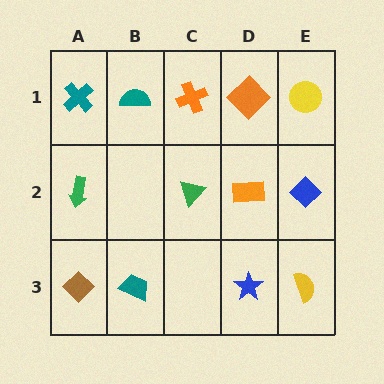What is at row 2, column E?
A blue diamond.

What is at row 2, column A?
A green arrow.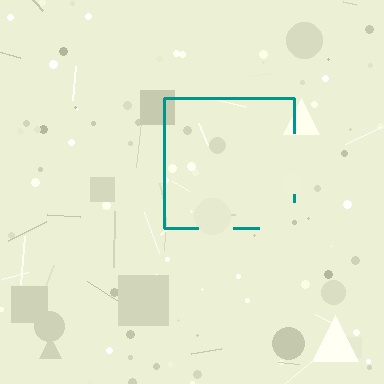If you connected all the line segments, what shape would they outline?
They would outline a square.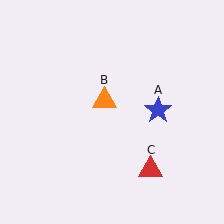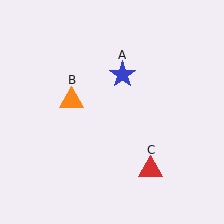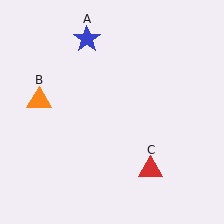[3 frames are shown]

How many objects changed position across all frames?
2 objects changed position: blue star (object A), orange triangle (object B).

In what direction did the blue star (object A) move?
The blue star (object A) moved up and to the left.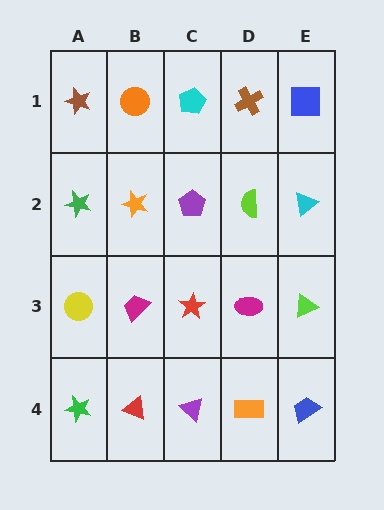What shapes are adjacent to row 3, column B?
An orange star (row 2, column B), a red triangle (row 4, column B), a yellow circle (row 3, column A), a red star (row 3, column C).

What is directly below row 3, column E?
A blue trapezoid.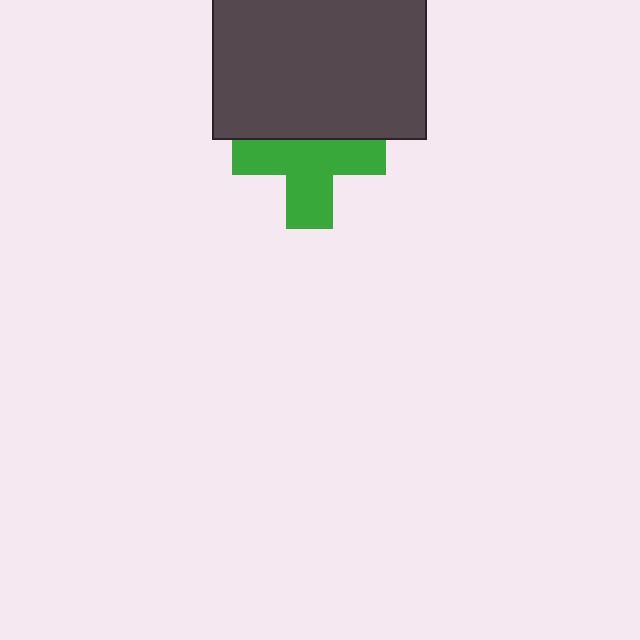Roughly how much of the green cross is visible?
Most of it is visible (roughly 65%).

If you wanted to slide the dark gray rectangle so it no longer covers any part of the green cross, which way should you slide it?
Slide it up — that is the most direct way to separate the two shapes.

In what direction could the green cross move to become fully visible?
The green cross could move down. That would shift it out from behind the dark gray rectangle entirely.